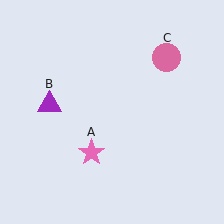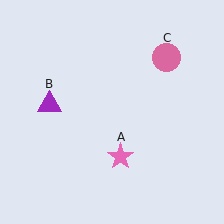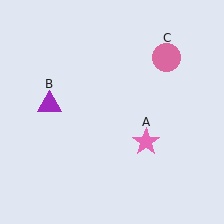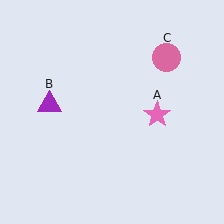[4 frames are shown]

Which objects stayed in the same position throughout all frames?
Purple triangle (object B) and pink circle (object C) remained stationary.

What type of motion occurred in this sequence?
The pink star (object A) rotated counterclockwise around the center of the scene.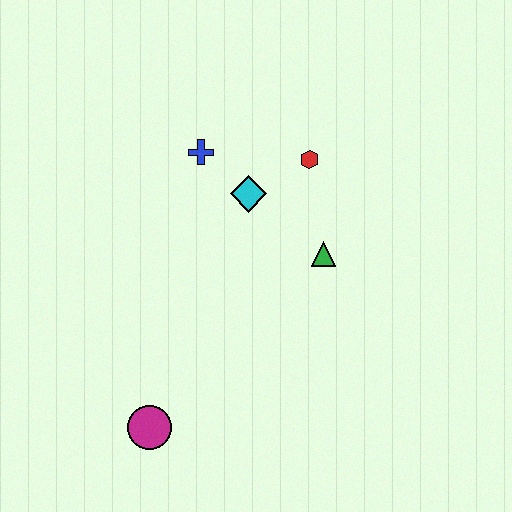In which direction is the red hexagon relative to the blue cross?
The red hexagon is to the right of the blue cross.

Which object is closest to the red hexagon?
The cyan diamond is closest to the red hexagon.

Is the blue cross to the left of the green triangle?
Yes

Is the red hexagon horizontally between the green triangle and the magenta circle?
Yes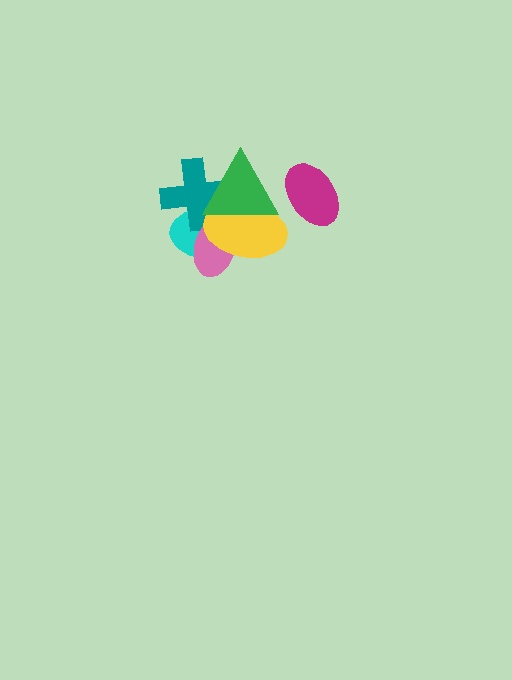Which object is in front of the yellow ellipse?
The green triangle is in front of the yellow ellipse.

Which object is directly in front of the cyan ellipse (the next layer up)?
The teal cross is directly in front of the cyan ellipse.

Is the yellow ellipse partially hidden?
Yes, it is partially covered by another shape.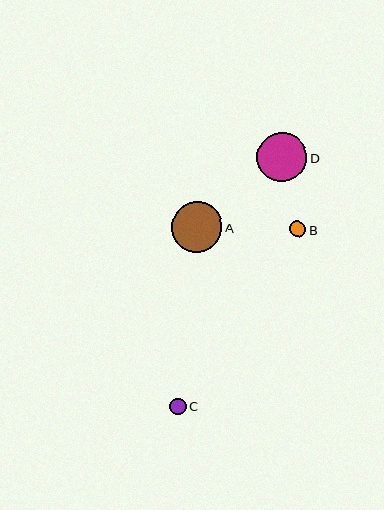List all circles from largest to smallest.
From largest to smallest: A, D, C, B.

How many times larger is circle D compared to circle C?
Circle D is approximately 3.1 times the size of circle C.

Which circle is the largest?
Circle A is the largest with a size of approximately 50 pixels.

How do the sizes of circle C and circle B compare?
Circle C and circle B are approximately the same size.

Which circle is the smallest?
Circle B is the smallest with a size of approximately 16 pixels.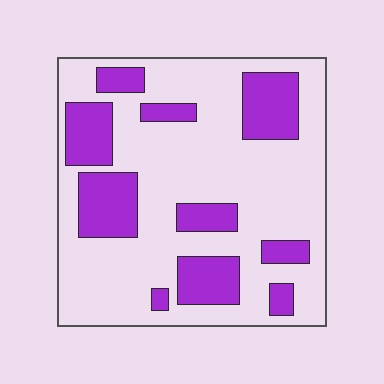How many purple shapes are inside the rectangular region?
10.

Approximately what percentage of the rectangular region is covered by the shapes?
Approximately 30%.